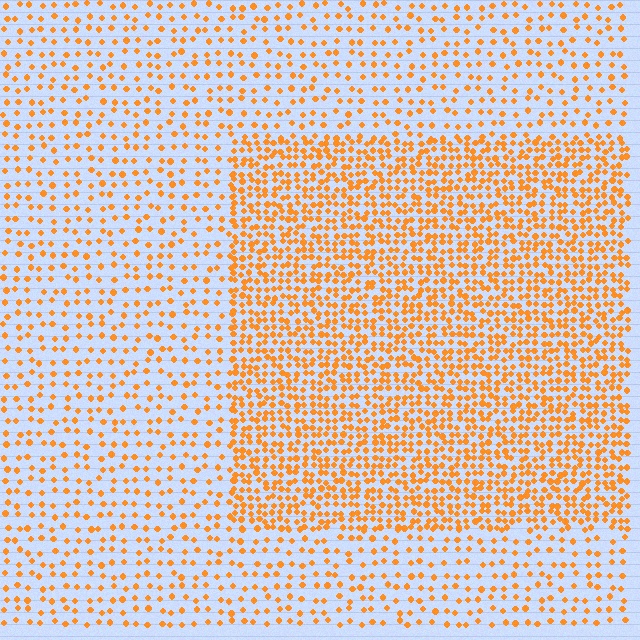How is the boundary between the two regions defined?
The boundary is defined by a change in element density (approximately 2.4x ratio). All elements are the same color, size, and shape.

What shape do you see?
I see a rectangle.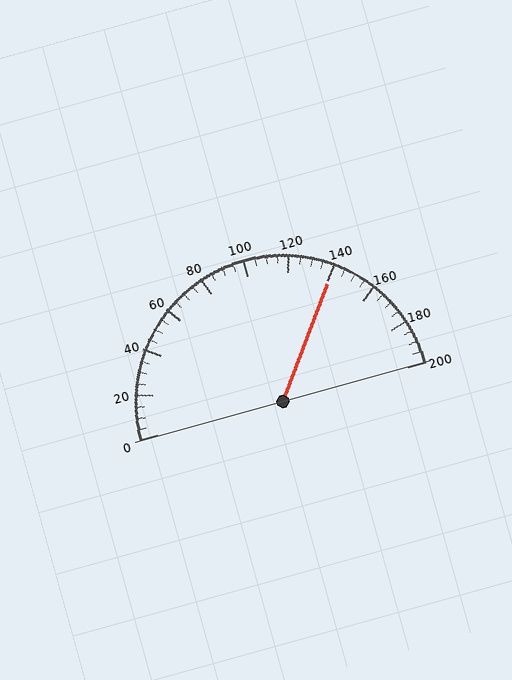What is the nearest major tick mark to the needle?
The nearest major tick mark is 140.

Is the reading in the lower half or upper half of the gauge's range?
The reading is in the upper half of the range (0 to 200).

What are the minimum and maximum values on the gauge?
The gauge ranges from 0 to 200.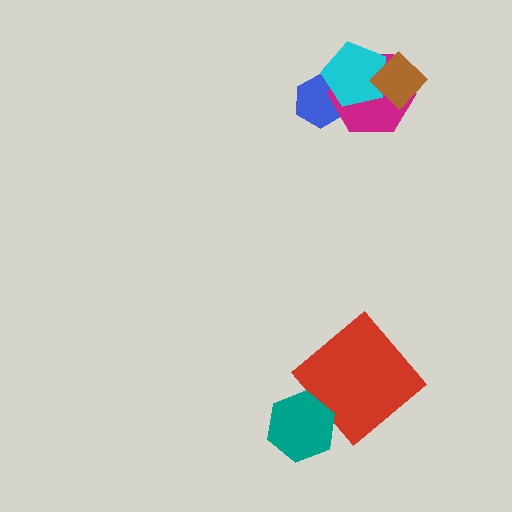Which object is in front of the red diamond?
The teal hexagon is in front of the red diamond.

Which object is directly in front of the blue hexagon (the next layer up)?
The magenta hexagon is directly in front of the blue hexagon.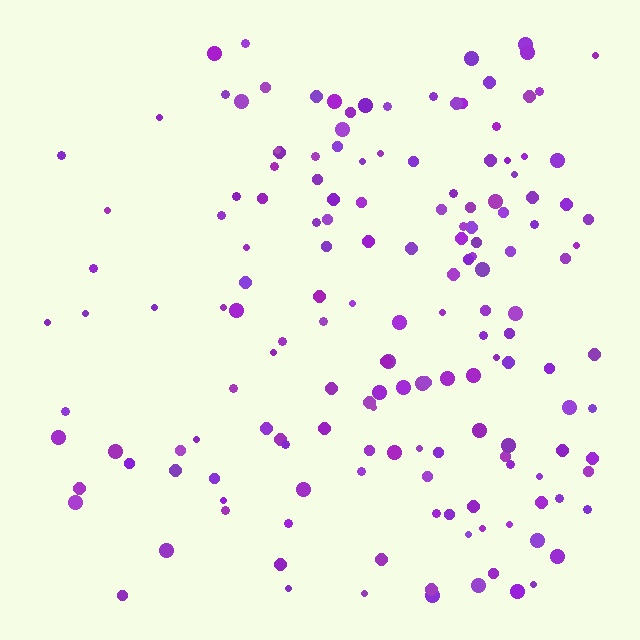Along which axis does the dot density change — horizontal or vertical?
Horizontal.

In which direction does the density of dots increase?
From left to right, with the right side densest.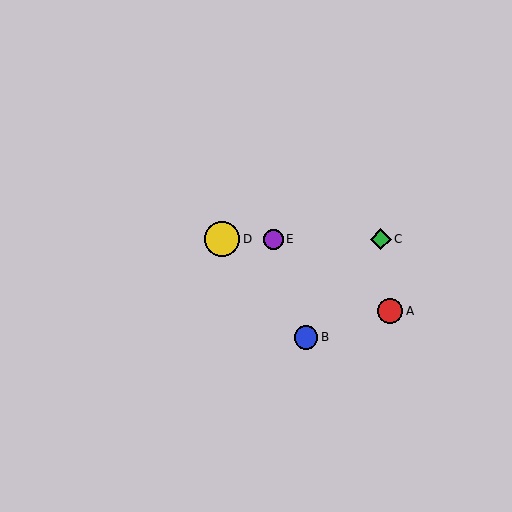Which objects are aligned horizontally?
Objects C, D, E are aligned horizontally.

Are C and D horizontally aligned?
Yes, both are at y≈239.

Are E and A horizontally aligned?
No, E is at y≈239 and A is at y≈311.